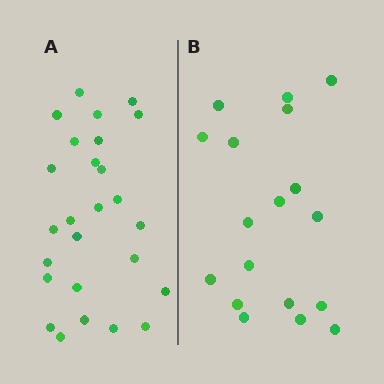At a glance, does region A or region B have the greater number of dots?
Region A (the left region) has more dots.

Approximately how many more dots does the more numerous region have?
Region A has roughly 8 or so more dots than region B.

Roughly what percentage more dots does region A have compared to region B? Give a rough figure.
About 45% more.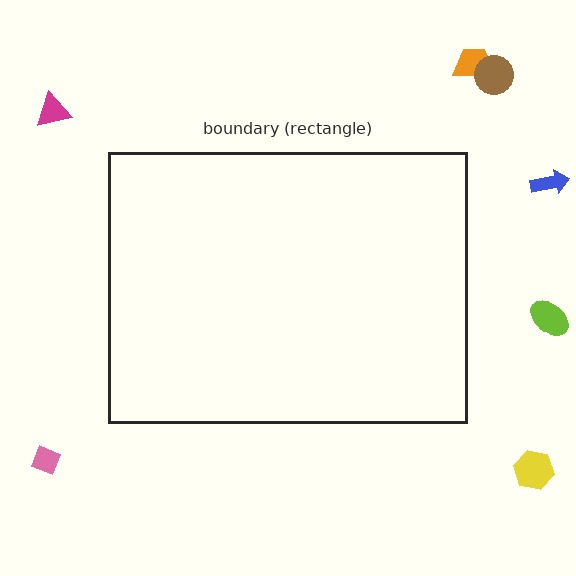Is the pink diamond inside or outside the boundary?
Outside.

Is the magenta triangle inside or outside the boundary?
Outside.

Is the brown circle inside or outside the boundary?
Outside.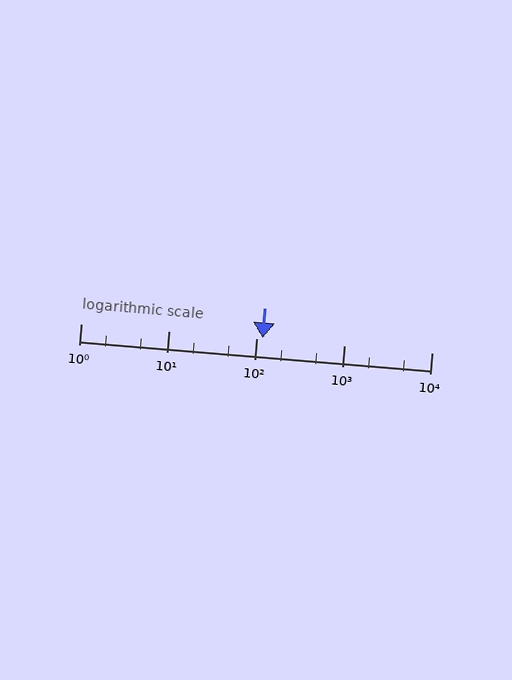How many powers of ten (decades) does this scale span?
The scale spans 4 decades, from 1 to 10000.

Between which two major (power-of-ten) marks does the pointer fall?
The pointer is between 100 and 1000.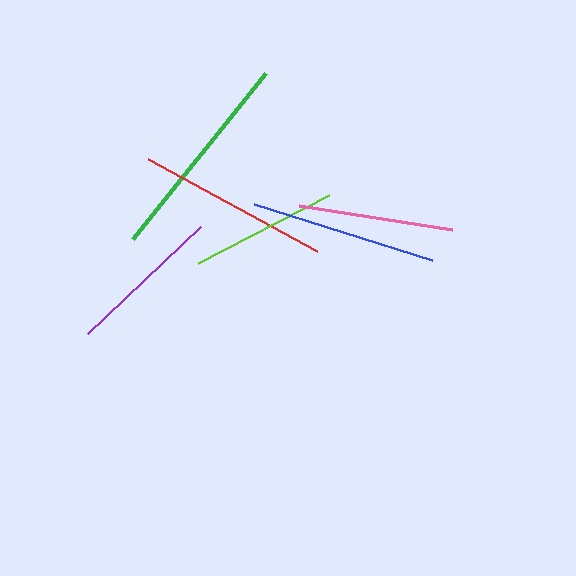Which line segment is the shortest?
The lime line is the shortest at approximately 147 pixels.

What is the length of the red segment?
The red segment is approximately 192 pixels long.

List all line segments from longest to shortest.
From longest to shortest: green, red, blue, purple, pink, lime.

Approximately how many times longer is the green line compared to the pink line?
The green line is approximately 1.4 times the length of the pink line.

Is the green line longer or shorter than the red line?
The green line is longer than the red line.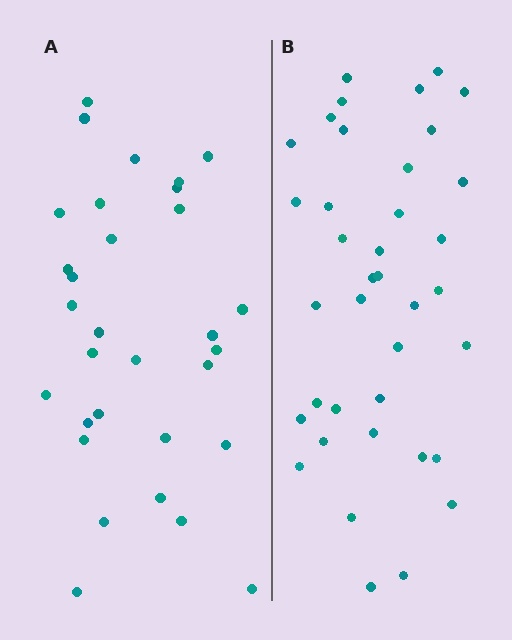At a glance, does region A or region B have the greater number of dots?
Region B (the right region) has more dots.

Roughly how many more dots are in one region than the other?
Region B has roughly 8 or so more dots than region A.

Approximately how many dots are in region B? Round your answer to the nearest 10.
About 40 dots. (The exact count is 38, which rounds to 40.)